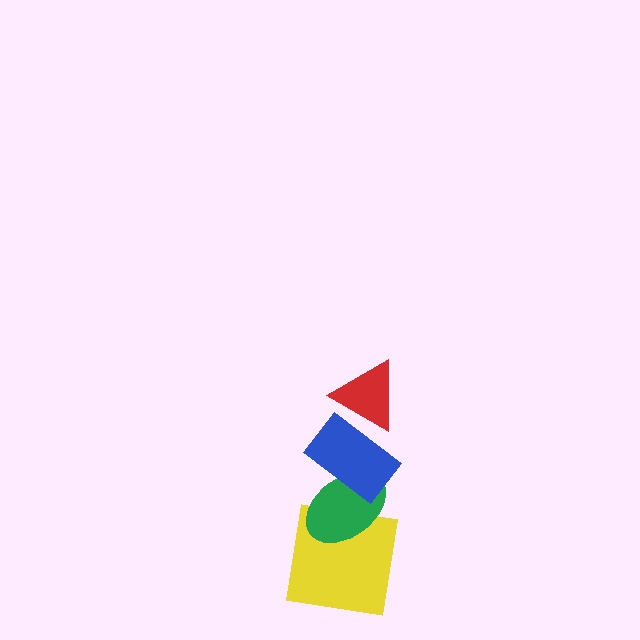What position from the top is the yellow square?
The yellow square is 4th from the top.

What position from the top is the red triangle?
The red triangle is 1st from the top.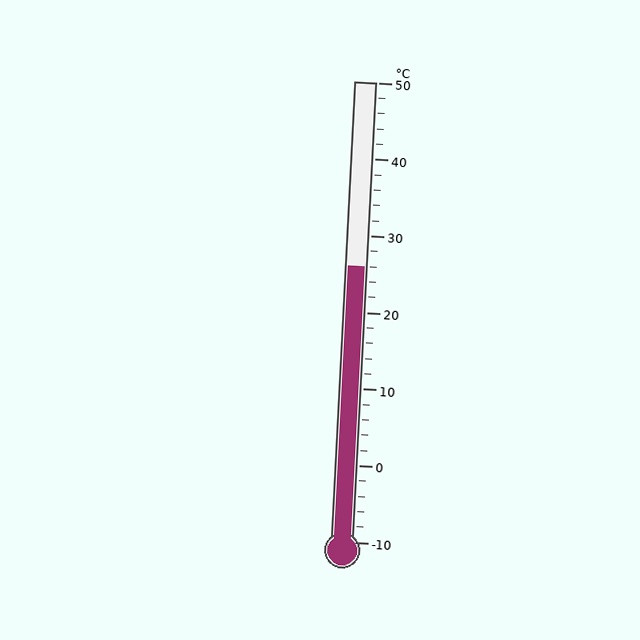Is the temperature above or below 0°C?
The temperature is above 0°C.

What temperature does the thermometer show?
The thermometer shows approximately 26°C.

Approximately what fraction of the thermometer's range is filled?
The thermometer is filled to approximately 60% of its range.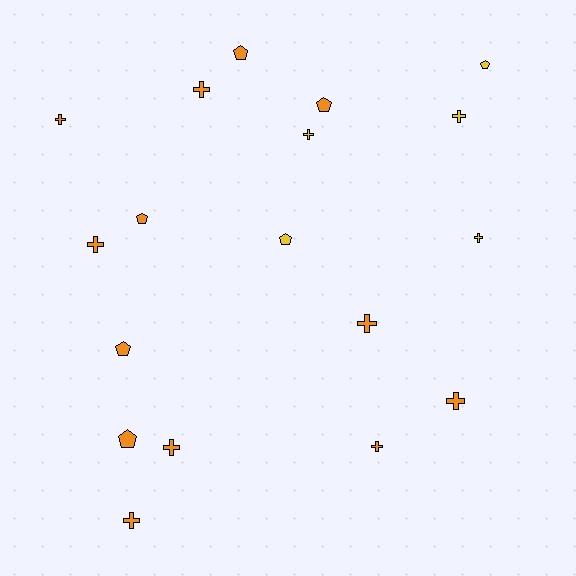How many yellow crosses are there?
There are 3 yellow crosses.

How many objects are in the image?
There are 18 objects.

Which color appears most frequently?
Orange, with 13 objects.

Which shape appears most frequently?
Cross, with 11 objects.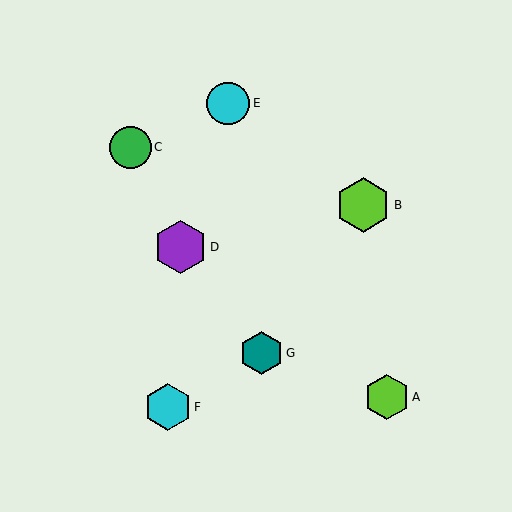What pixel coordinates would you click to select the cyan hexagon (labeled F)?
Click at (168, 407) to select the cyan hexagon F.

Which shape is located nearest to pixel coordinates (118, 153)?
The green circle (labeled C) at (131, 147) is nearest to that location.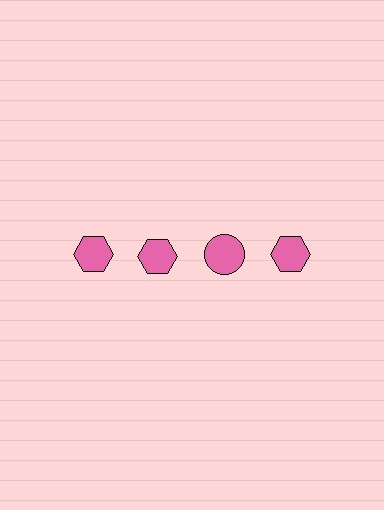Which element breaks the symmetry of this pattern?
The pink circle in the top row, center column breaks the symmetry. All other shapes are pink hexagons.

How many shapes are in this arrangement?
There are 4 shapes arranged in a grid pattern.